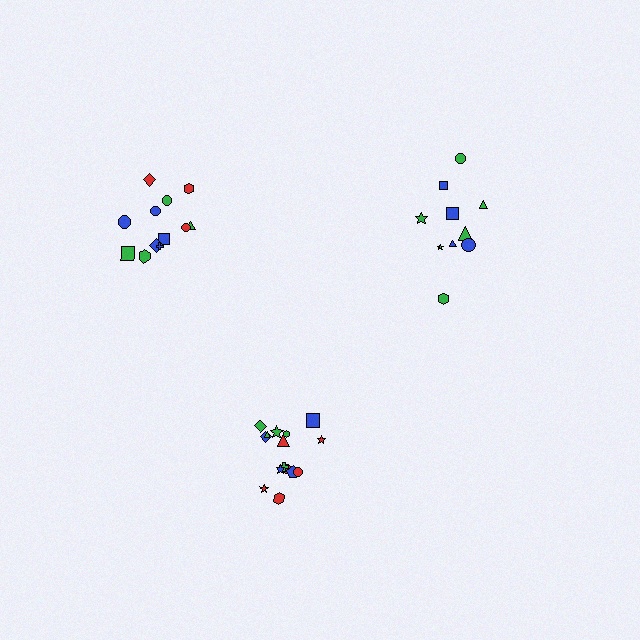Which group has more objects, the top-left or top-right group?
The top-left group.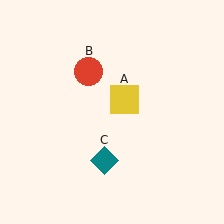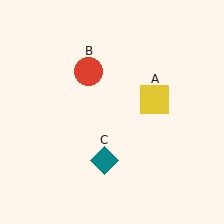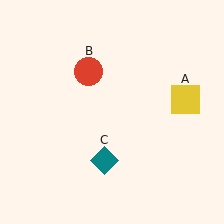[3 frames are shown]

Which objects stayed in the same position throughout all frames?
Red circle (object B) and teal diamond (object C) remained stationary.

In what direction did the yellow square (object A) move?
The yellow square (object A) moved right.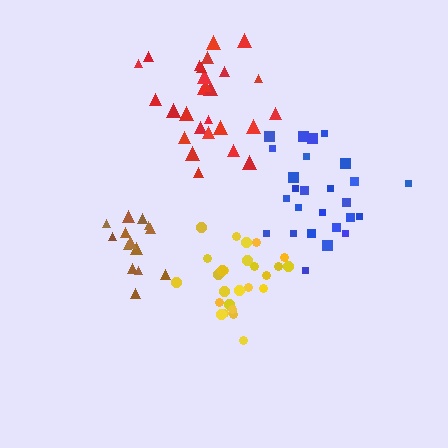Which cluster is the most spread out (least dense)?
Blue.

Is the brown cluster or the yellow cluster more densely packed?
Yellow.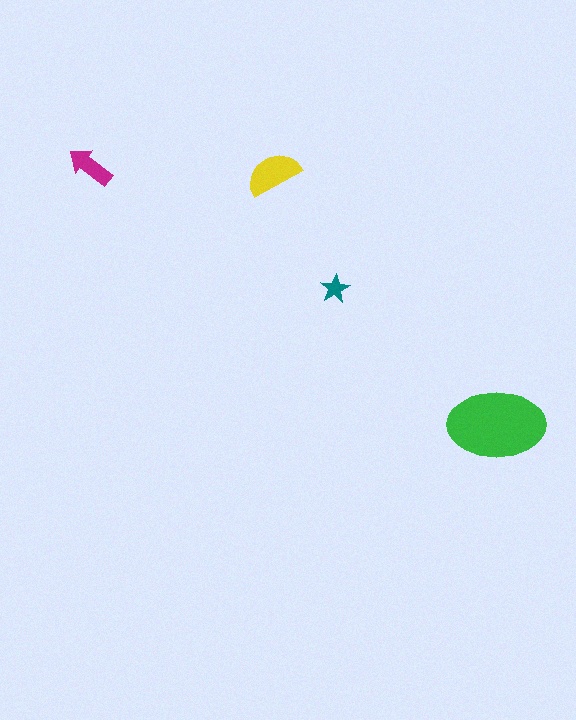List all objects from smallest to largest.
The teal star, the magenta arrow, the yellow semicircle, the green ellipse.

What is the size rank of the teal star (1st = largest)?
4th.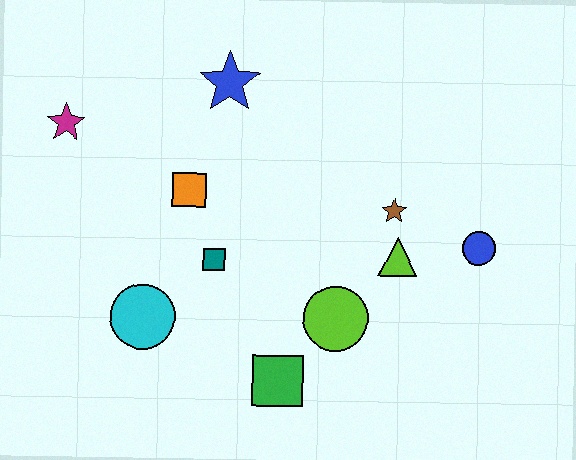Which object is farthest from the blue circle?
The magenta star is farthest from the blue circle.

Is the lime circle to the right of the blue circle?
No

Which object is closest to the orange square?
The teal square is closest to the orange square.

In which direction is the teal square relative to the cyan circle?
The teal square is to the right of the cyan circle.